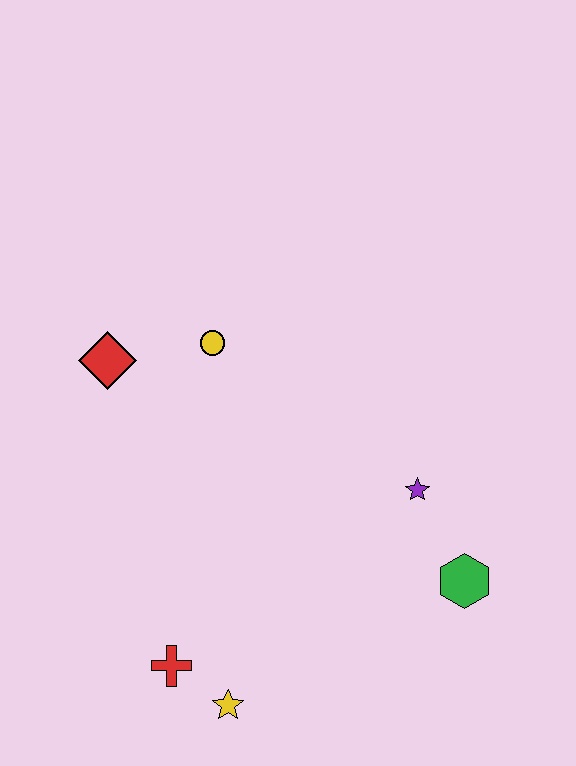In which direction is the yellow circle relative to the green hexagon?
The yellow circle is to the left of the green hexagon.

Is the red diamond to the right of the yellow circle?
No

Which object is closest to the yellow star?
The red cross is closest to the yellow star.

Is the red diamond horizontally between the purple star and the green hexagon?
No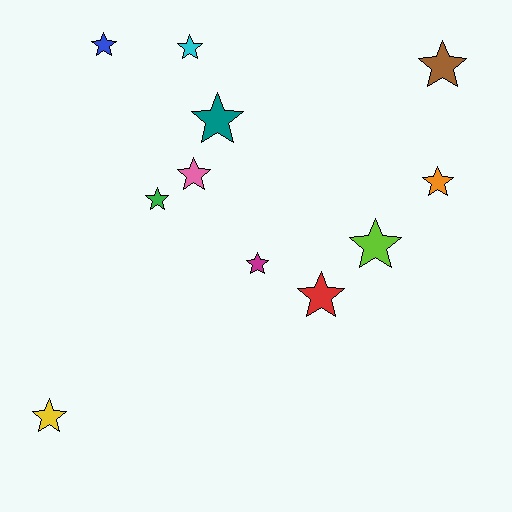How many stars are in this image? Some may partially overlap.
There are 11 stars.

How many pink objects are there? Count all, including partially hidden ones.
There is 1 pink object.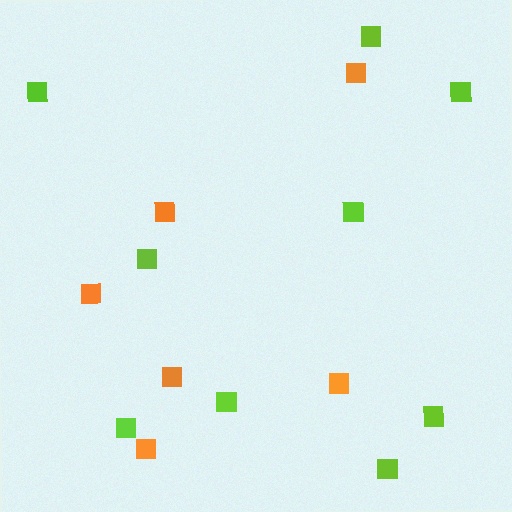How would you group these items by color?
There are 2 groups: one group of orange squares (6) and one group of lime squares (9).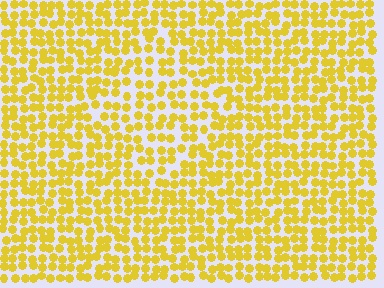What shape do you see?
I see a diamond.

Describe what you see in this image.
The image contains small yellow elements arranged at two different densities. A diamond-shaped region is visible where the elements are less densely packed than the surrounding area.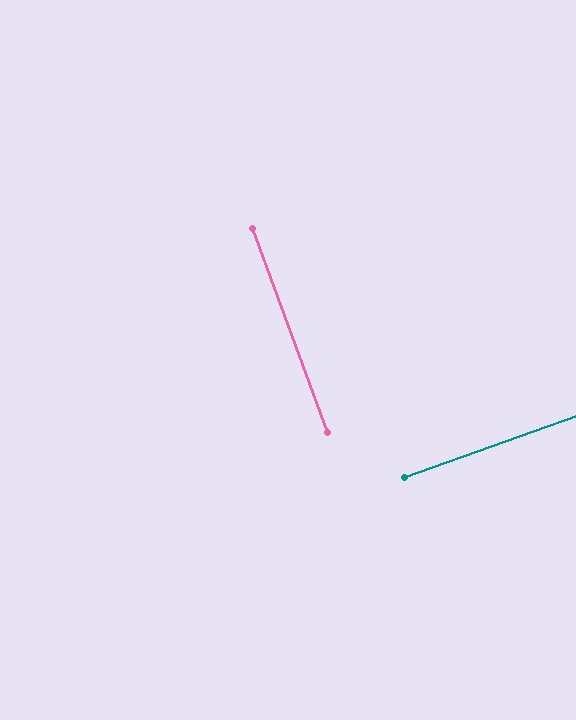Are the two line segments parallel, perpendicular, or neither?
Perpendicular — they meet at approximately 89°.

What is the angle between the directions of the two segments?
Approximately 89 degrees.